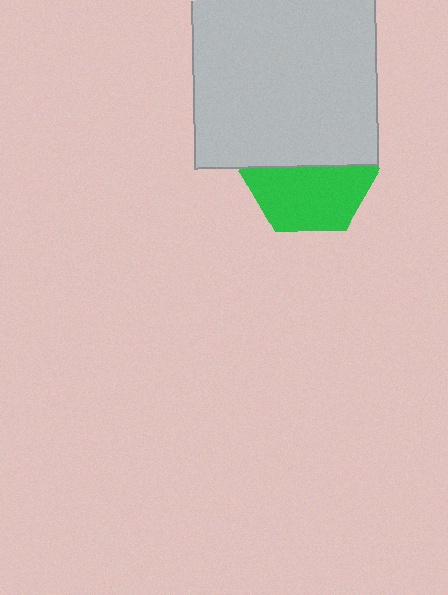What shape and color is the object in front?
The object in front is a light gray square.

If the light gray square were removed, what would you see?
You would see the complete green hexagon.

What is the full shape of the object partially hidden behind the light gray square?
The partially hidden object is a green hexagon.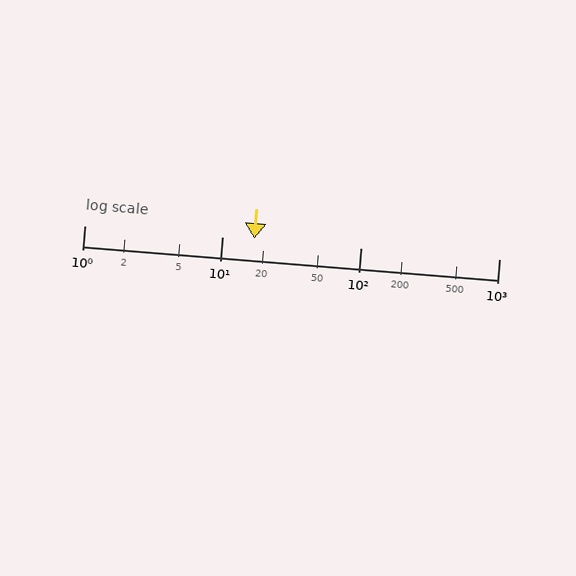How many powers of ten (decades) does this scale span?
The scale spans 3 decades, from 1 to 1000.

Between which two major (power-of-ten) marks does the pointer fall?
The pointer is between 10 and 100.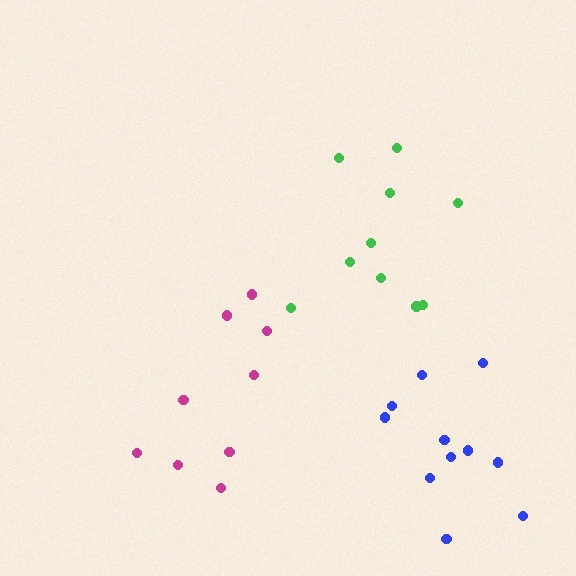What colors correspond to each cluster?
The clusters are colored: magenta, blue, green.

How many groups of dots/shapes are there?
There are 3 groups.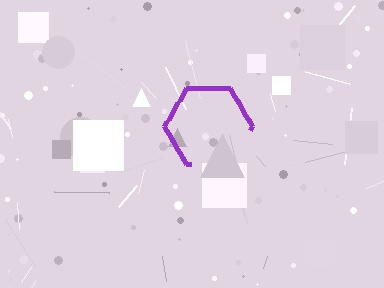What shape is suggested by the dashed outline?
The dashed outline suggests a hexagon.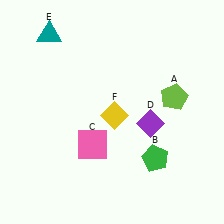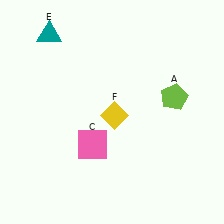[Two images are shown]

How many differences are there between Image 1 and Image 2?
There are 2 differences between the two images.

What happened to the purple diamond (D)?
The purple diamond (D) was removed in Image 2. It was in the bottom-right area of Image 1.